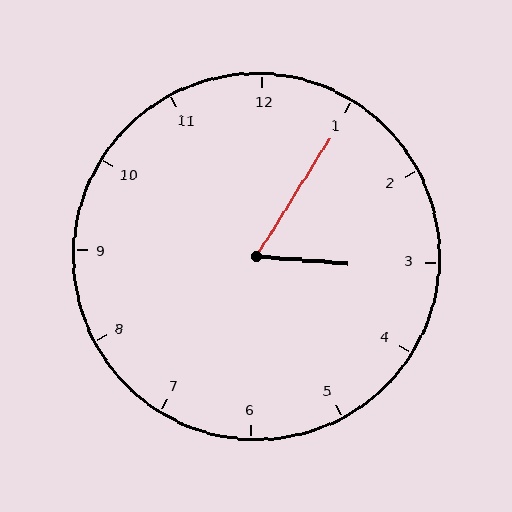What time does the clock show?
3:05.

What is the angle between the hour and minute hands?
Approximately 62 degrees.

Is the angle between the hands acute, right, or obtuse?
It is acute.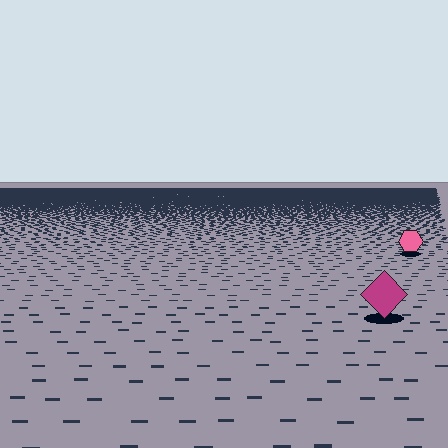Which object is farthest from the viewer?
The pink hexagon is farthest from the viewer. It appears smaller and the ground texture around it is denser.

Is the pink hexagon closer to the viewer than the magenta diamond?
No. The magenta diamond is closer — you can tell from the texture gradient: the ground texture is coarser near it.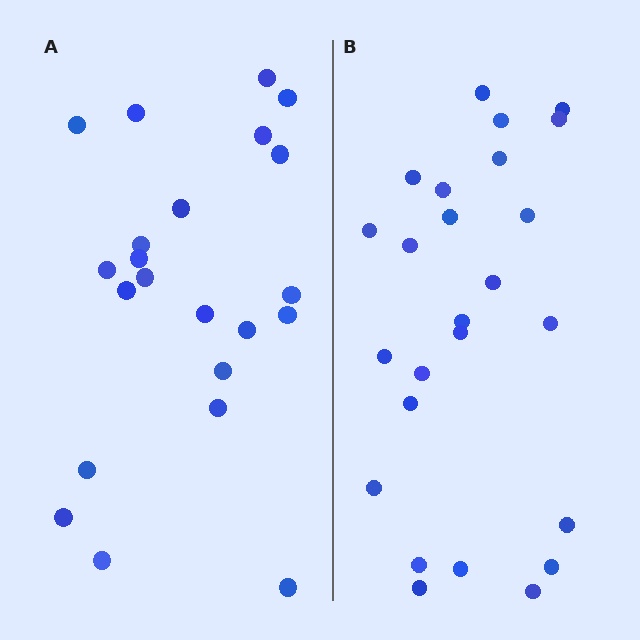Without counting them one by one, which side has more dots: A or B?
Region B (the right region) has more dots.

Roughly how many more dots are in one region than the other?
Region B has just a few more — roughly 2 or 3 more dots than region A.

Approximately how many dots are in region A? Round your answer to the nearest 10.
About 20 dots. (The exact count is 22, which rounds to 20.)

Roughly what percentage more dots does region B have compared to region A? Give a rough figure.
About 15% more.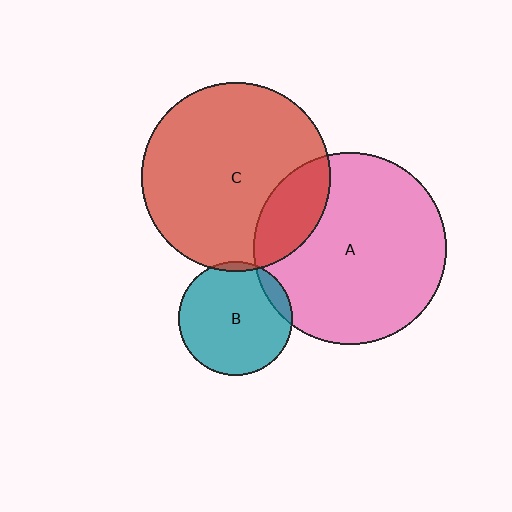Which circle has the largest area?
Circle A (pink).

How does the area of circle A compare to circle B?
Approximately 2.8 times.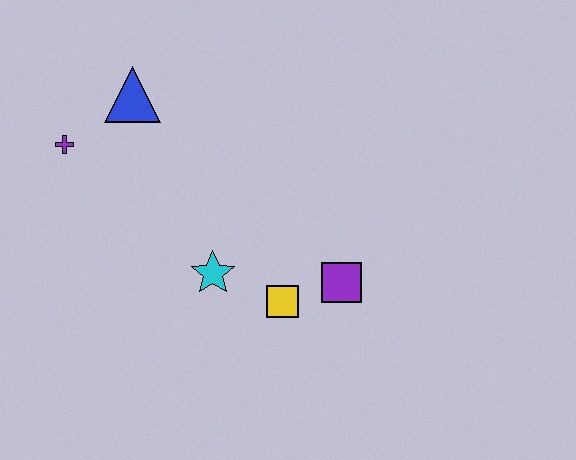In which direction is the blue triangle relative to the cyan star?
The blue triangle is above the cyan star.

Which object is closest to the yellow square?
The purple square is closest to the yellow square.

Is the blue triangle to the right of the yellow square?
No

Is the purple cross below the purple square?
No